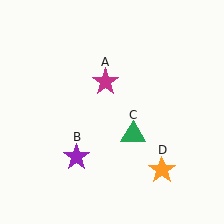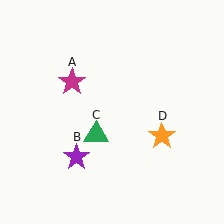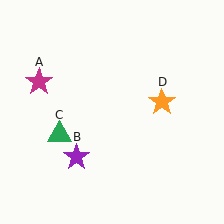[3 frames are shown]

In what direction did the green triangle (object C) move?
The green triangle (object C) moved left.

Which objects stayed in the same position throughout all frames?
Purple star (object B) remained stationary.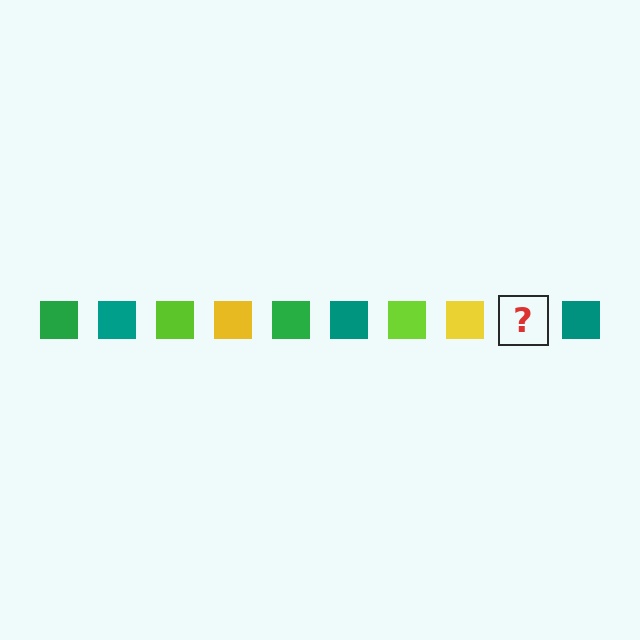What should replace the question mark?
The question mark should be replaced with a green square.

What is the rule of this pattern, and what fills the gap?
The rule is that the pattern cycles through green, teal, lime, yellow squares. The gap should be filled with a green square.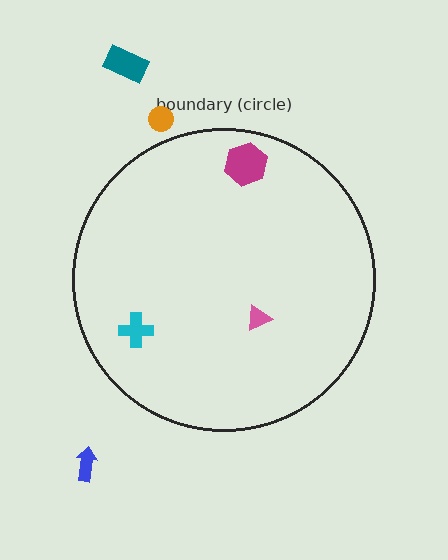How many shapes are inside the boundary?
3 inside, 3 outside.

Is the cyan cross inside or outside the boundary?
Inside.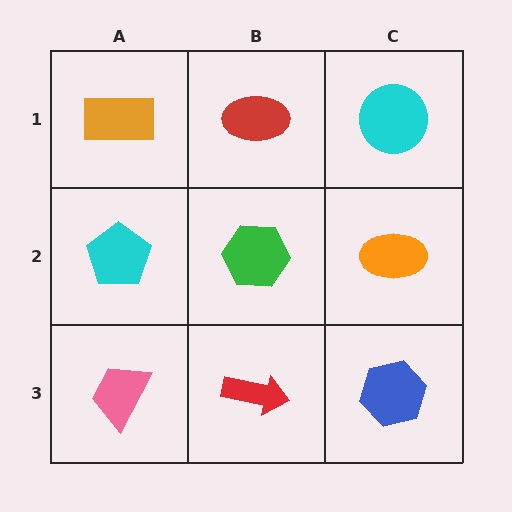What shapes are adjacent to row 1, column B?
A green hexagon (row 2, column B), an orange rectangle (row 1, column A), a cyan circle (row 1, column C).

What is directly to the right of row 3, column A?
A red arrow.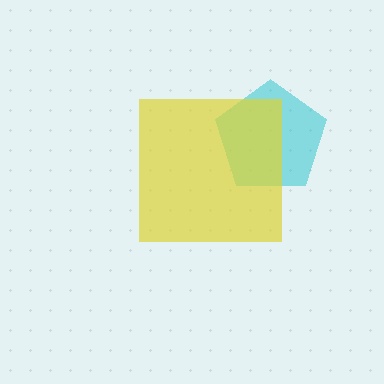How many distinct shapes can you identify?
There are 2 distinct shapes: a cyan pentagon, a yellow square.